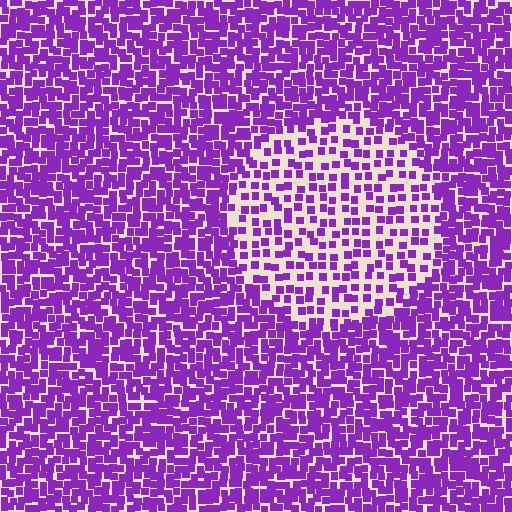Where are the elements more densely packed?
The elements are more densely packed outside the circle boundary.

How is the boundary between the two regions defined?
The boundary is defined by a change in element density (approximately 2.1x ratio). All elements are the same color, size, and shape.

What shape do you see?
I see a circle.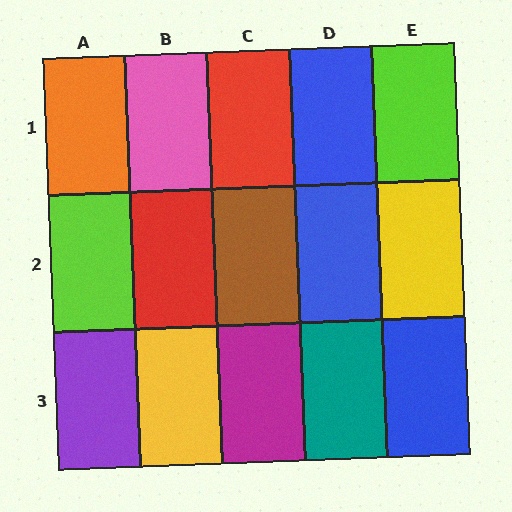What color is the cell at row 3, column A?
Purple.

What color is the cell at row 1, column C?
Red.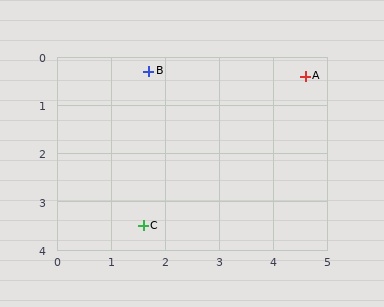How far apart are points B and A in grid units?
Points B and A are about 2.9 grid units apart.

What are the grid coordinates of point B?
Point B is at approximately (1.7, 0.3).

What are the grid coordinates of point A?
Point A is at approximately (4.6, 0.4).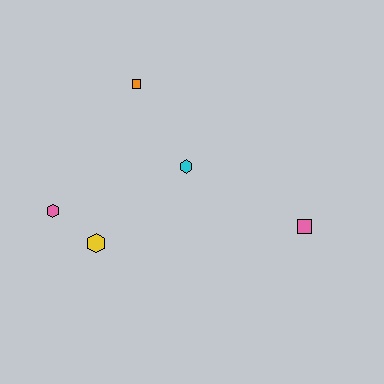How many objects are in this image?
There are 5 objects.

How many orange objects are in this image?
There is 1 orange object.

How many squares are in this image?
There are 2 squares.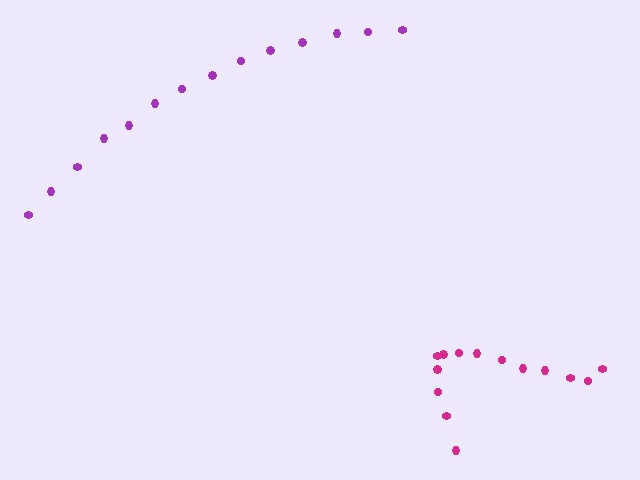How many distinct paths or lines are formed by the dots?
There are 2 distinct paths.